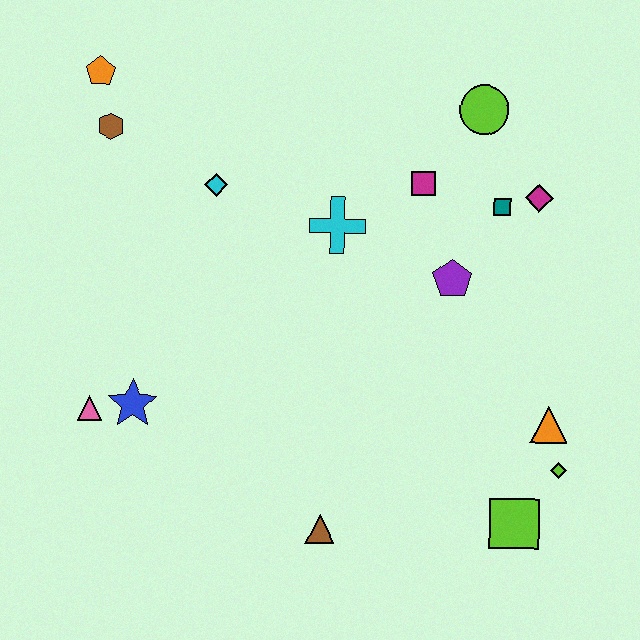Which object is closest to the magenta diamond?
The teal square is closest to the magenta diamond.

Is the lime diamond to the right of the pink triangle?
Yes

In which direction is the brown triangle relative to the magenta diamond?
The brown triangle is below the magenta diamond.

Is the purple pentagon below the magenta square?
Yes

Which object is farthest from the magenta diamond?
The pink triangle is farthest from the magenta diamond.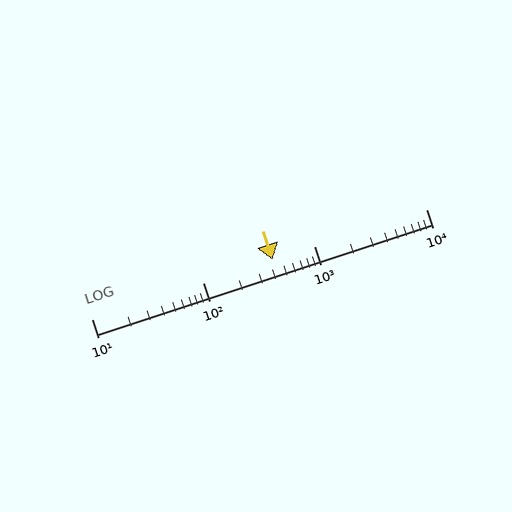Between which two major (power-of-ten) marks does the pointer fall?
The pointer is between 100 and 1000.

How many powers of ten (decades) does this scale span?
The scale spans 3 decades, from 10 to 10000.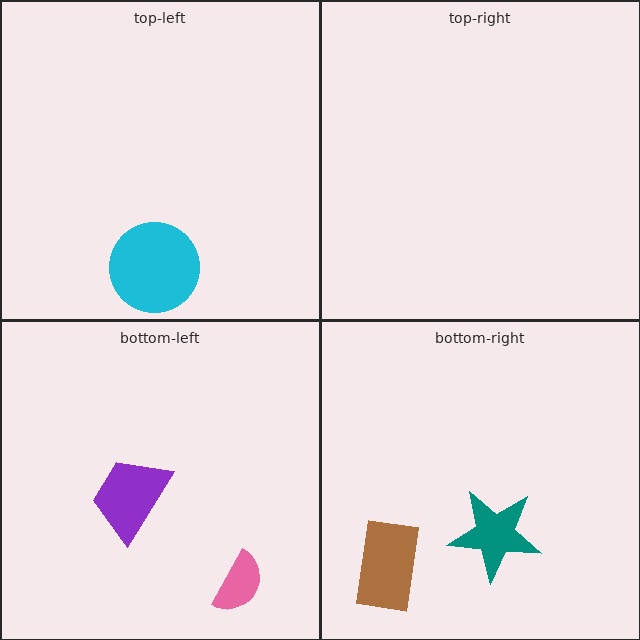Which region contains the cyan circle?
The top-left region.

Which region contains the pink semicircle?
The bottom-left region.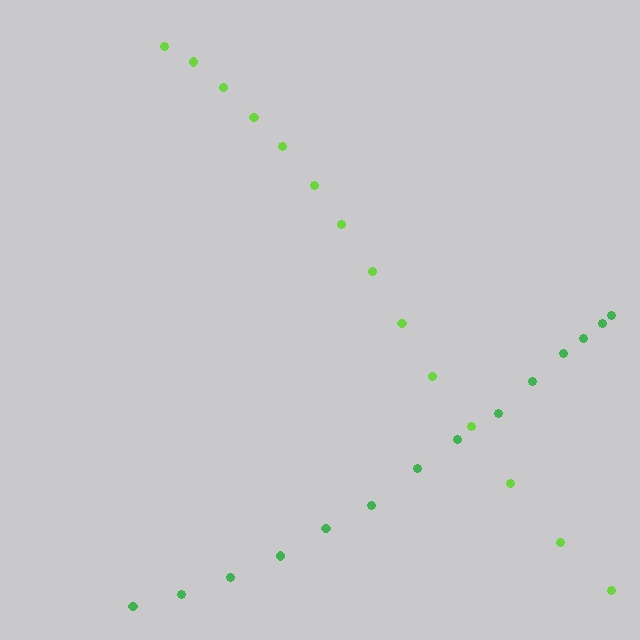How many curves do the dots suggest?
There are 2 distinct paths.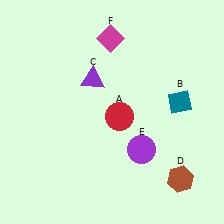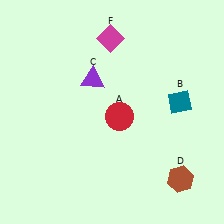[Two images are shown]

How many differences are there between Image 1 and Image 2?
There is 1 difference between the two images.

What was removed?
The purple circle (E) was removed in Image 2.